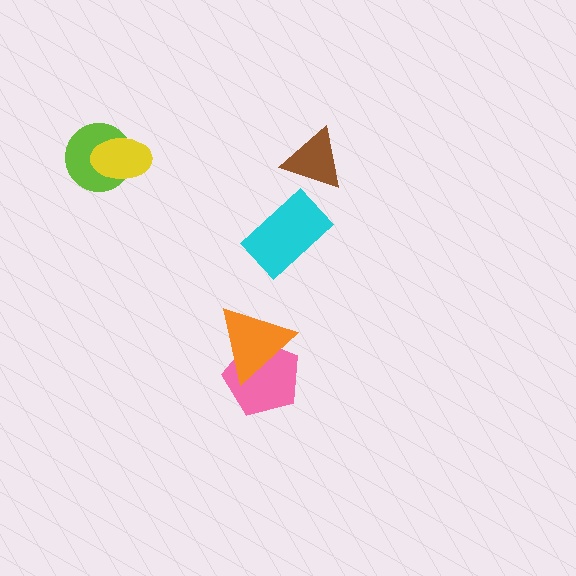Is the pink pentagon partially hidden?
Yes, it is partially covered by another shape.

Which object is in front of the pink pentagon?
The orange triangle is in front of the pink pentagon.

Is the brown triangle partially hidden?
No, no other shape covers it.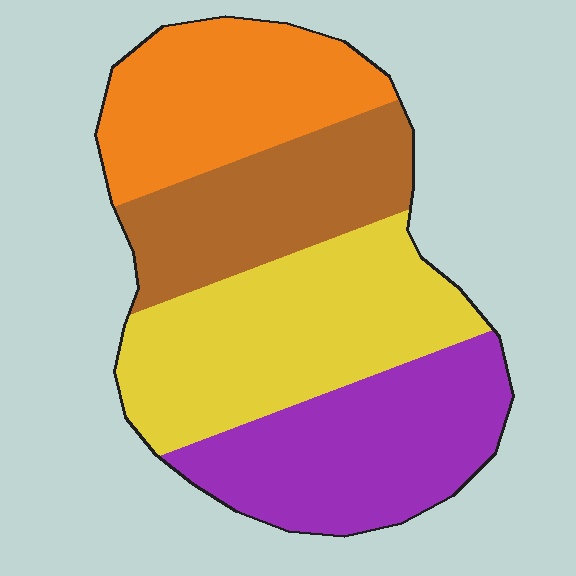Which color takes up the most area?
Yellow, at roughly 30%.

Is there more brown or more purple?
Purple.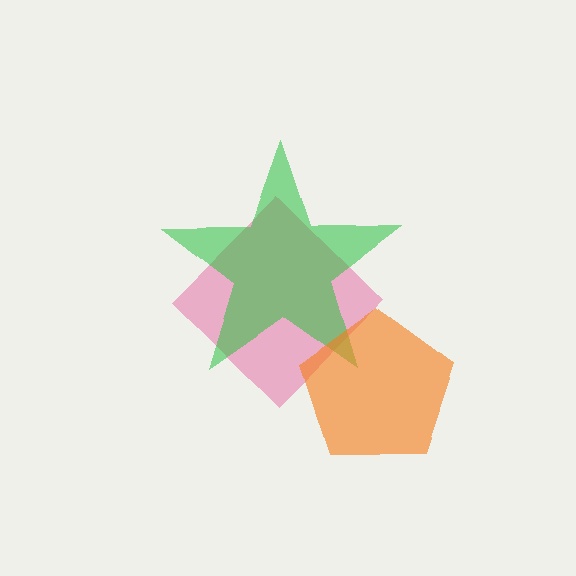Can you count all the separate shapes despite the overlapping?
Yes, there are 3 separate shapes.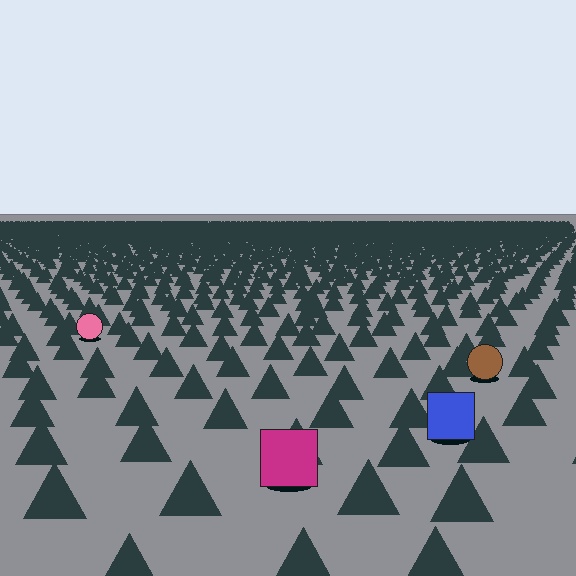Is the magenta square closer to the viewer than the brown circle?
Yes. The magenta square is closer — you can tell from the texture gradient: the ground texture is coarser near it.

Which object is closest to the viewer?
The magenta square is closest. The texture marks near it are larger and more spread out.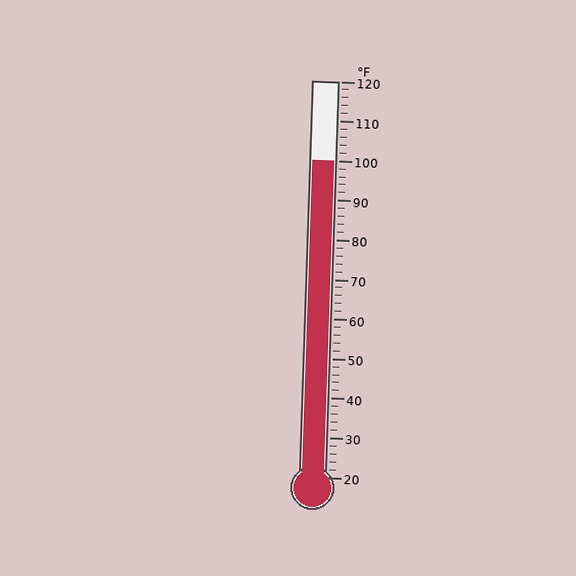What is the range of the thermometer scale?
The thermometer scale ranges from 20°F to 120°F.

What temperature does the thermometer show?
The thermometer shows approximately 100°F.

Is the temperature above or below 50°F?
The temperature is above 50°F.